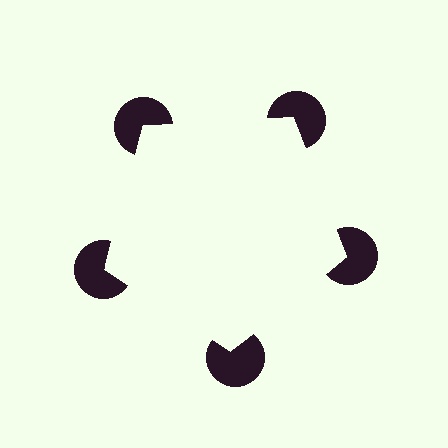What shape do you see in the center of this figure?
An illusory pentagon — its edges are inferred from the aligned wedge cuts in the pac-man discs, not physically drawn.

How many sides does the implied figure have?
5 sides.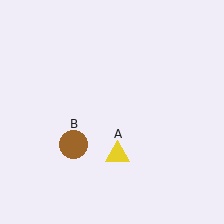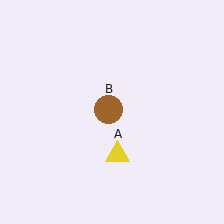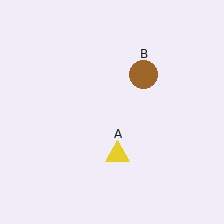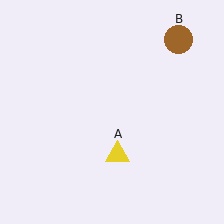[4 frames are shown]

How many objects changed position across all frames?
1 object changed position: brown circle (object B).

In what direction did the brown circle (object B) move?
The brown circle (object B) moved up and to the right.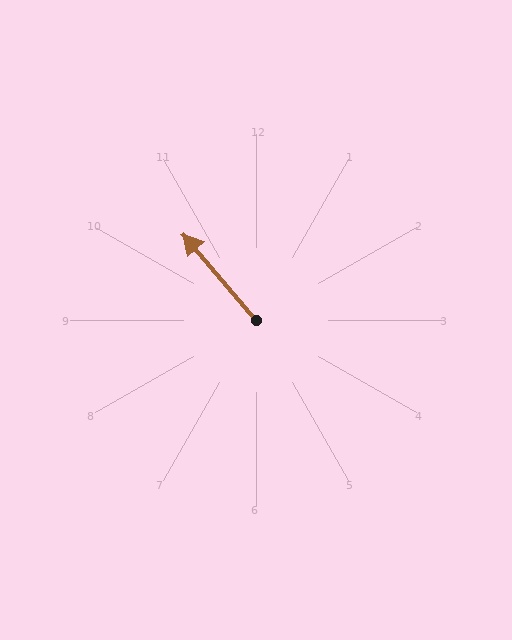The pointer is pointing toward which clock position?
Roughly 11 o'clock.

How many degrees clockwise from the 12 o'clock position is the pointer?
Approximately 320 degrees.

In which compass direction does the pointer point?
Northwest.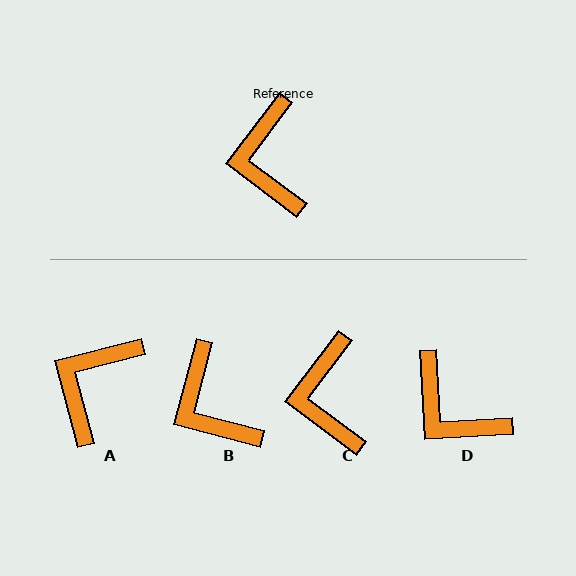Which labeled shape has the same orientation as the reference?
C.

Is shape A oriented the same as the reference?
No, it is off by about 38 degrees.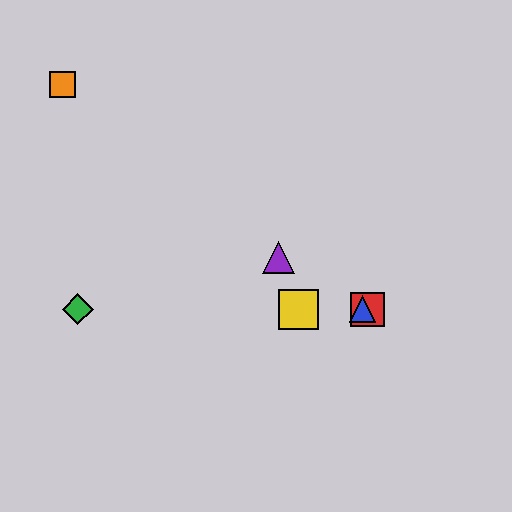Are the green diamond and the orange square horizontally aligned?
No, the green diamond is at y≈309 and the orange square is at y≈84.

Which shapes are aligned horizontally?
The red square, the blue triangle, the green diamond, the yellow square are aligned horizontally.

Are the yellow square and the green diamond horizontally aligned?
Yes, both are at y≈309.